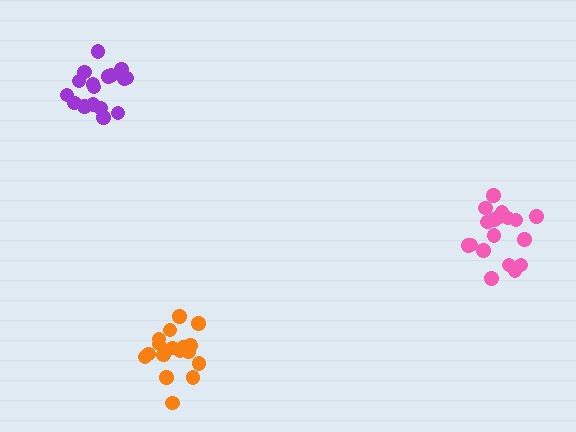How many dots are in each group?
Group 1: 17 dots, Group 2: 17 dots, Group 3: 18 dots (52 total).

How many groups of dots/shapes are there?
There are 3 groups.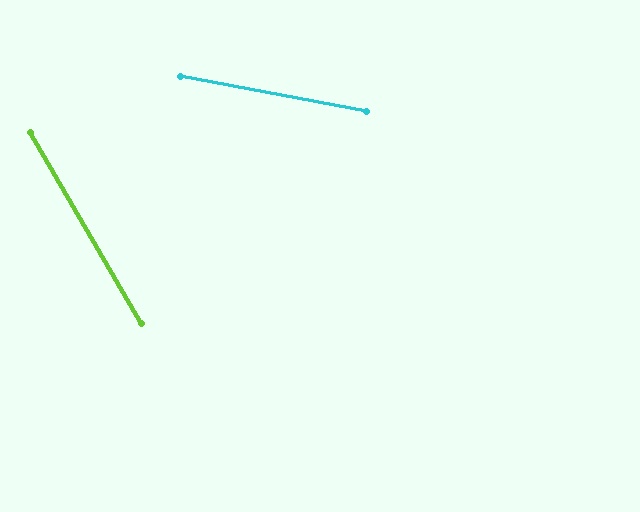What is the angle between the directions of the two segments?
Approximately 49 degrees.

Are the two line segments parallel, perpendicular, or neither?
Neither parallel nor perpendicular — they differ by about 49°.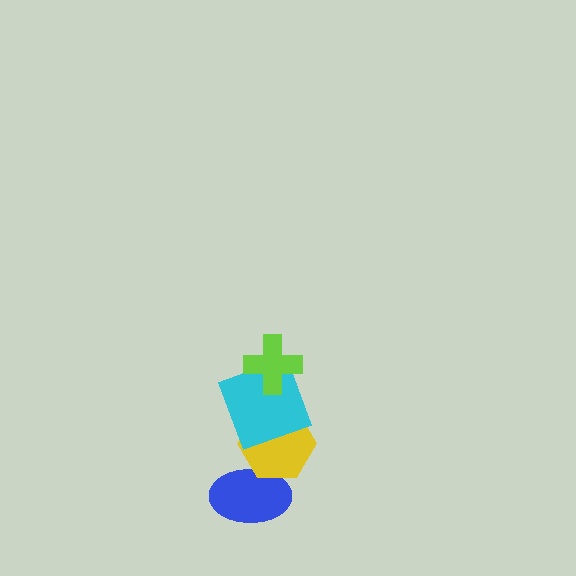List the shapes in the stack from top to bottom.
From top to bottom: the lime cross, the cyan square, the yellow hexagon, the blue ellipse.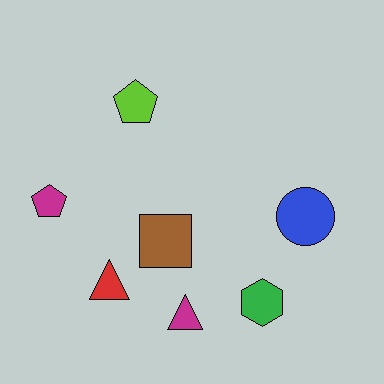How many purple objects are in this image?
There are no purple objects.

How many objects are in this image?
There are 7 objects.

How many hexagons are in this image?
There is 1 hexagon.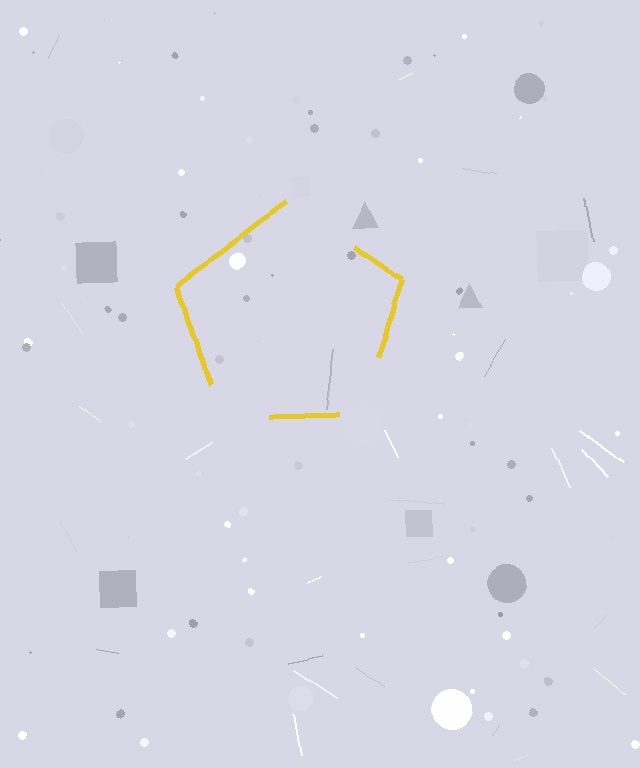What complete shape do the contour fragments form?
The contour fragments form a pentagon.